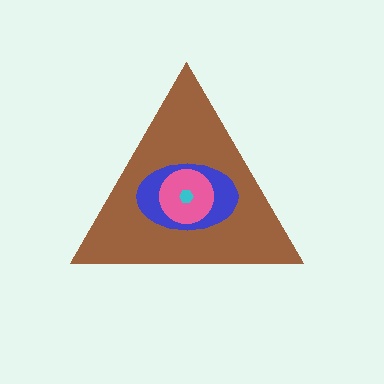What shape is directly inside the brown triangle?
The blue ellipse.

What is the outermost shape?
The brown triangle.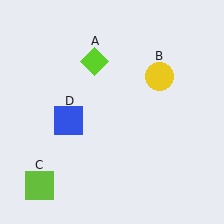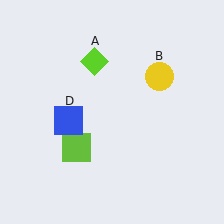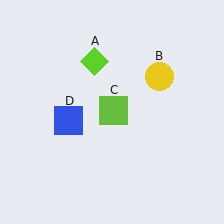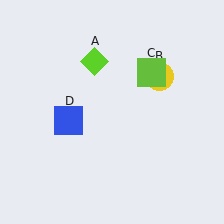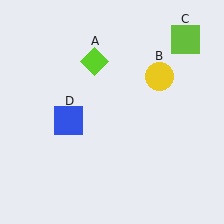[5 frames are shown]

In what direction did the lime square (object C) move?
The lime square (object C) moved up and to the right.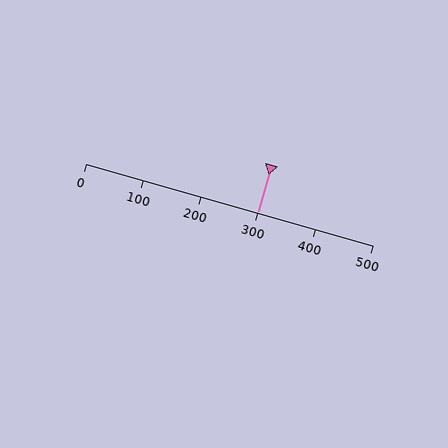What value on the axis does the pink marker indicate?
The marker indicates approximately 300.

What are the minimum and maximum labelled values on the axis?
The axis runs from 0 to 500.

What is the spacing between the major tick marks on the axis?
The major ticks are spaced 100 apart.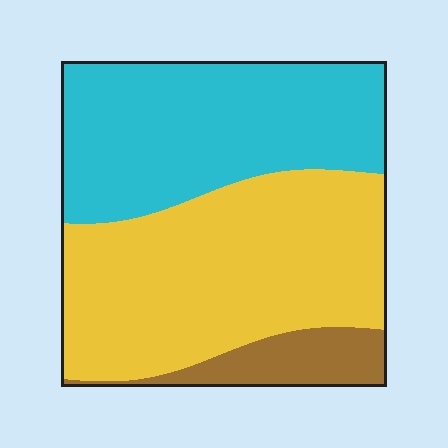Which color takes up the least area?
Brown, at roughly 10%.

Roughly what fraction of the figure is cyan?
Cyan covers roughly 40% of the figure.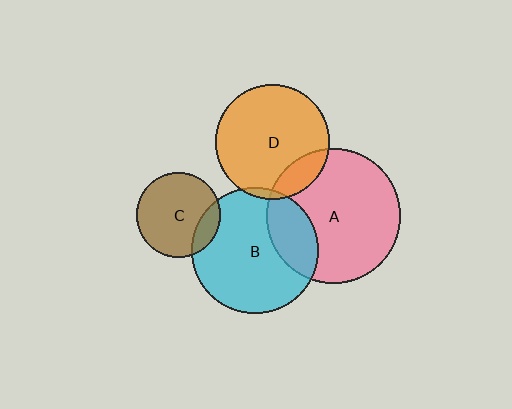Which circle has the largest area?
Circle A (pink).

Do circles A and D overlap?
Yes.